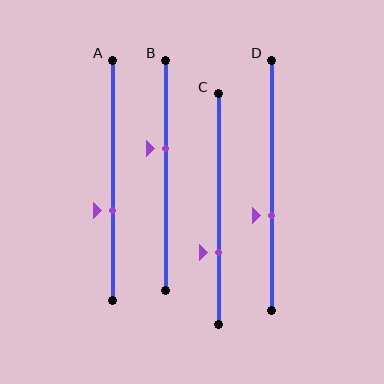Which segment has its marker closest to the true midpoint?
Segment B has its marker closest to the true midpoint.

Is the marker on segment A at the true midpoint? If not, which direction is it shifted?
No, the marker on segment A is shifted downward by about 13% of the segment length.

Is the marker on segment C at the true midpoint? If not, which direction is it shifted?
No, the marker on segment C is shifted downward by about 19% of the segment length.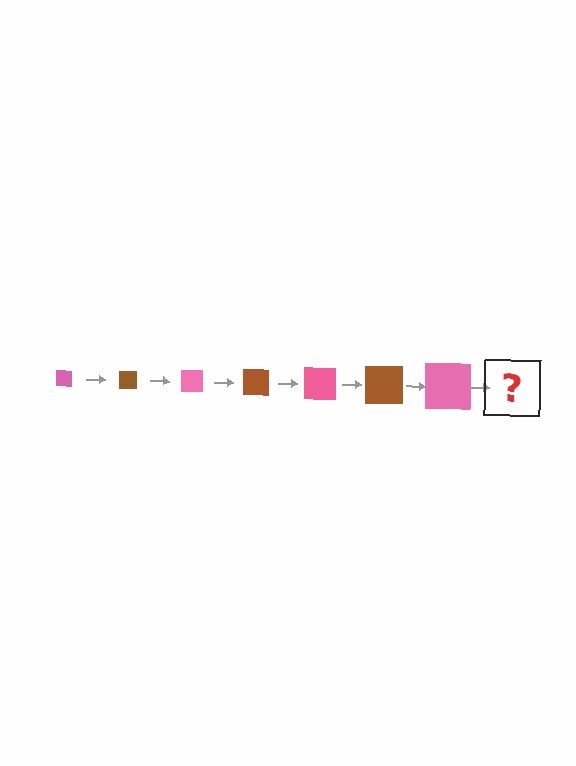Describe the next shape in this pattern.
It should be a brown square, larger than the previous one.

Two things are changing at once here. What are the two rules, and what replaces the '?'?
The two rules are that the square grows larger each step and the color cycles through pink and brown. The '?' should be a brown square, larger than the previous one.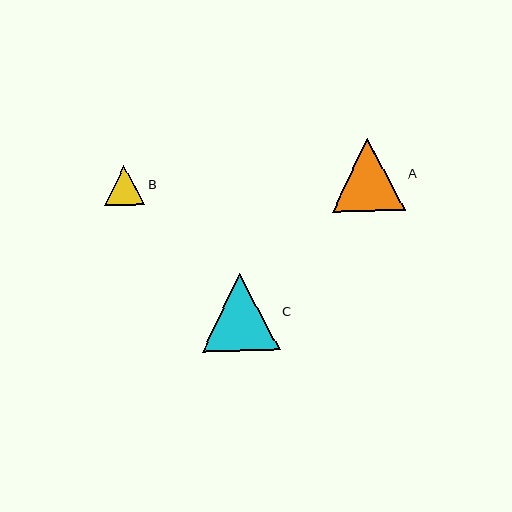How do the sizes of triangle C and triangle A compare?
Triangle C and triangle A are approximately the same size.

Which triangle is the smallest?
Triangle B is the smallest with a size of approximately 40 pixels.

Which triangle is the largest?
Triangle C is the largest with a size of approximately 77 pixels.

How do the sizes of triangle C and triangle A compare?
Triangle C and triangle A are approximately the same size.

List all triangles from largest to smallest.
From largest to smallest: C, A, B.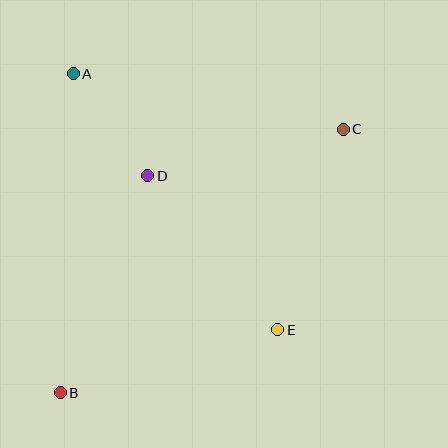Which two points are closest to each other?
Points A and D are closest to each other.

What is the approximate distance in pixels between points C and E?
The distance between C and E is approximately 211 pixels.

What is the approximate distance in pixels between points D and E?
The distance between D and E is approximately 202 pixels.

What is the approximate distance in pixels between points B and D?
The distance between B and D is approximately 234 pixels.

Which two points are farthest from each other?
Points B and C are farthest from each other.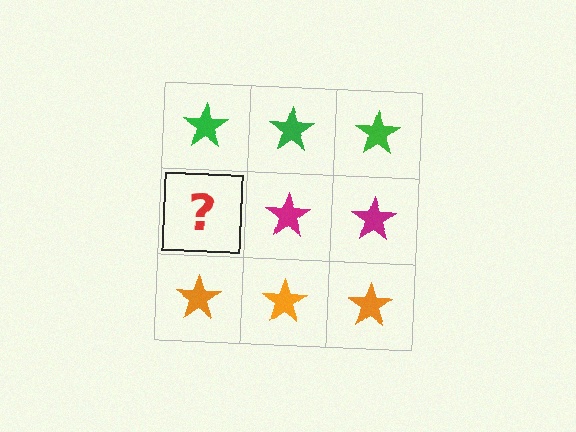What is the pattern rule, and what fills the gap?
The rule is that each row has a consistent color. The gap should be filled with a magenta star.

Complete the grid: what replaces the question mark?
The question mark should be replaced with a magenta star.